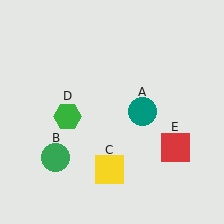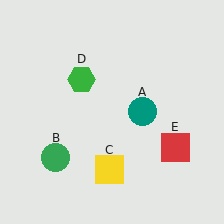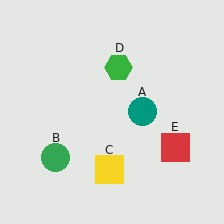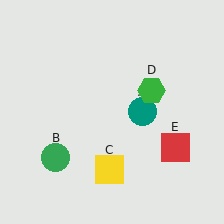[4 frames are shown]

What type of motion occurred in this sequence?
The green hexagon (object D) rotated clockwise around the center of the scene.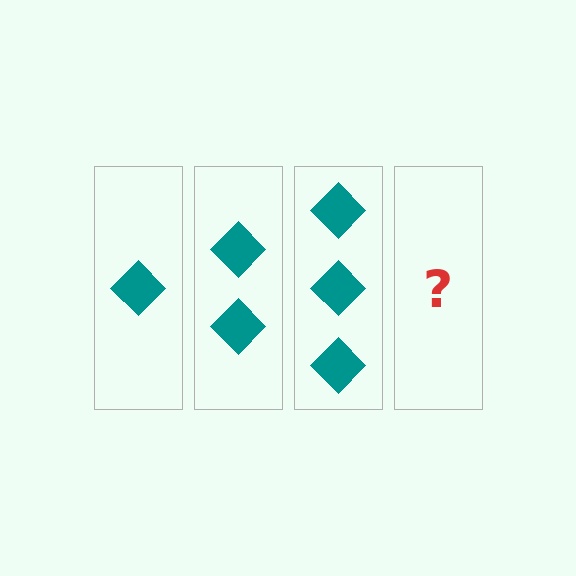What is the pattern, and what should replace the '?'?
The pattern is that each step adds one more diamond. The '?' should be 4 diamonds.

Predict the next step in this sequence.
The next step is 4 diamonds.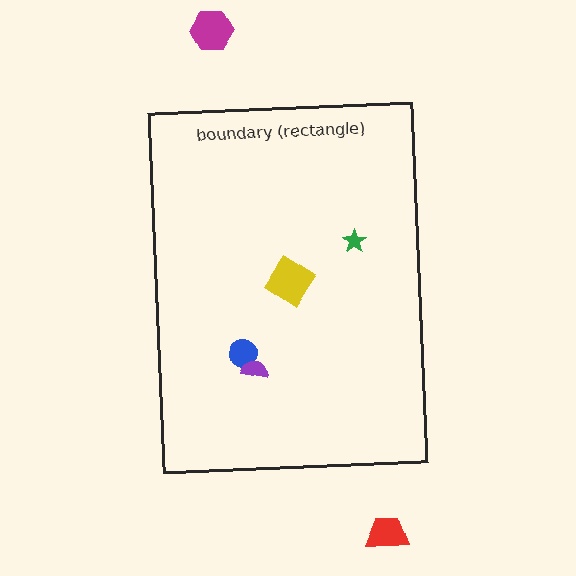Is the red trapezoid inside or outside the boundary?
Outside.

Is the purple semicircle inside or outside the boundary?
Inside.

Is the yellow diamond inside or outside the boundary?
Inside.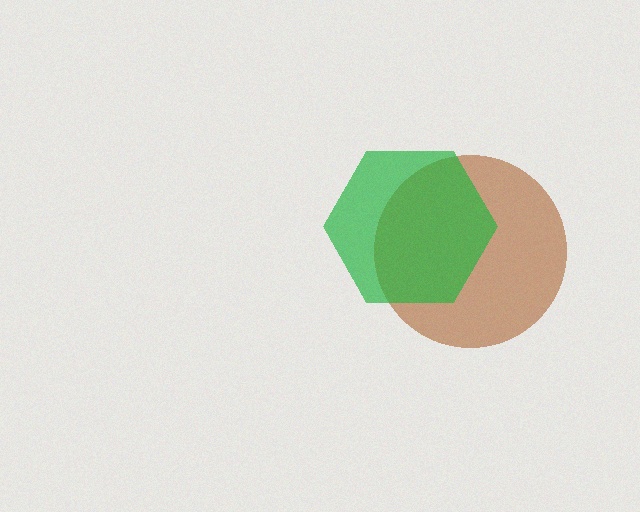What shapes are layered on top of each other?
The layered shapes are: a brown circle, a green hexagon.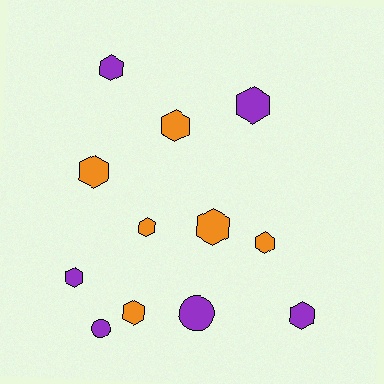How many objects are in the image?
There are 12 objects.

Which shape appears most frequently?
Hexagon, with 10 objects.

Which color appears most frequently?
Orange, with 6 objects.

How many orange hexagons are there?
There are 6 orange hexagons.